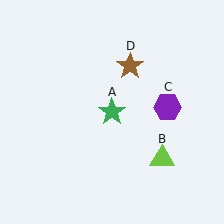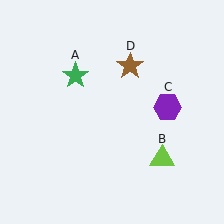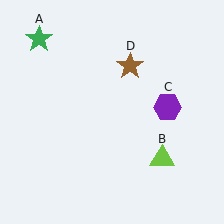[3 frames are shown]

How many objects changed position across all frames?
1 object changed position: green star (object A).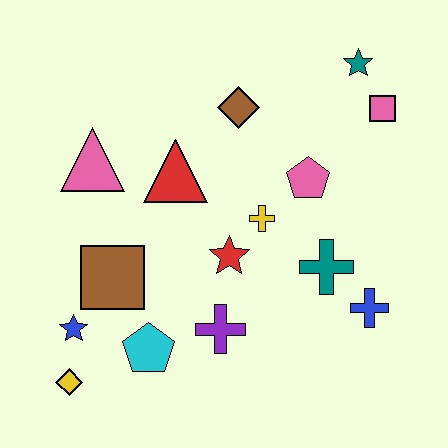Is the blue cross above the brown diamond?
No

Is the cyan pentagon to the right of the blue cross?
No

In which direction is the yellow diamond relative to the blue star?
The yellow diamond is below the blue star.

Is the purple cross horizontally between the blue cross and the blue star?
Yes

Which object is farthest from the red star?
The teal star is farthest from the red star.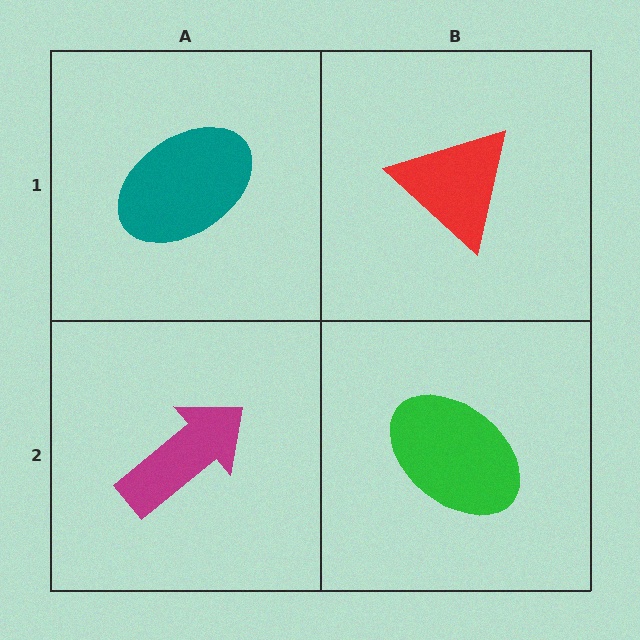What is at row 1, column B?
A red triangle.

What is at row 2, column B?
A green ellipse.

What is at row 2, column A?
A magenta arrow.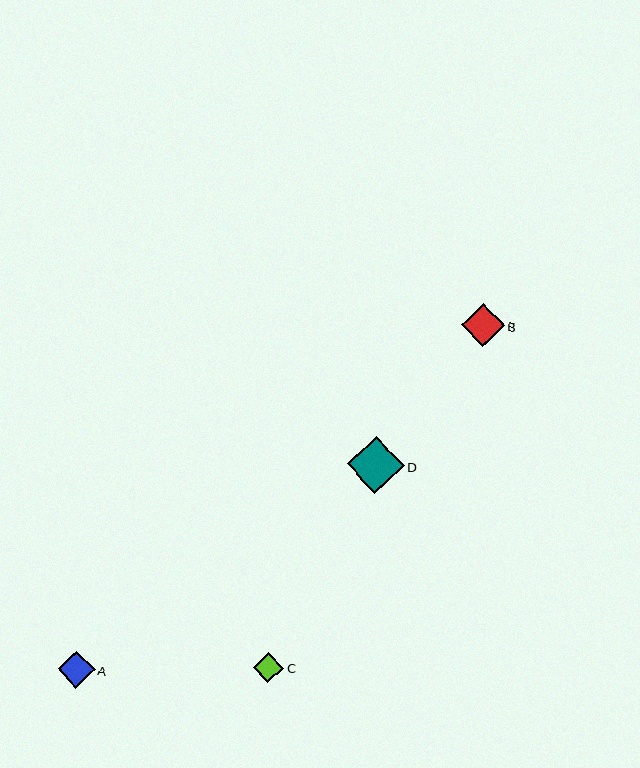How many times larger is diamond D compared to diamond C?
Diamond D is approximately 1.9 times the size of diamond C.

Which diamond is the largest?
Diamond D is the largest with a size of approximately 57 pixels.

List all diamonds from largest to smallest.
From largest to smallest: D, B, A, C.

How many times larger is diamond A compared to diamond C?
Diamond A is approximately 1.2 times the size of diamond C.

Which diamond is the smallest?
Diamond C is the smallest with a size of approximately 30 pixels.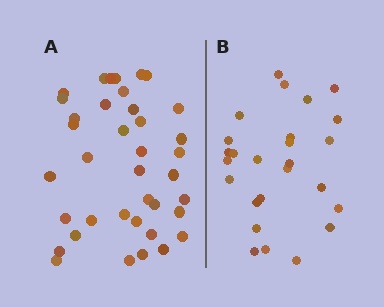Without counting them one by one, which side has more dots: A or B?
Region A (the left region) has more dots.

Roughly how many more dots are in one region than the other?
Region A has roughly 12 or so more dots than region B.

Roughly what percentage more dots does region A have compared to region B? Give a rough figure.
About 45% more.